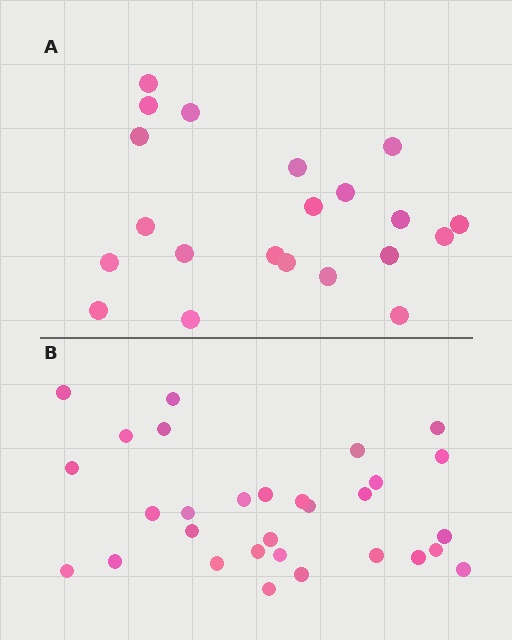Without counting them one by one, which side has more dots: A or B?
Region B (the bottom region) has more dots.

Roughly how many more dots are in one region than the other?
Region B has roughly 8 or so more dots than region A.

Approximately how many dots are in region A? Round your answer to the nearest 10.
About 20 dots. (The exact count is 21, which rounds to 20.)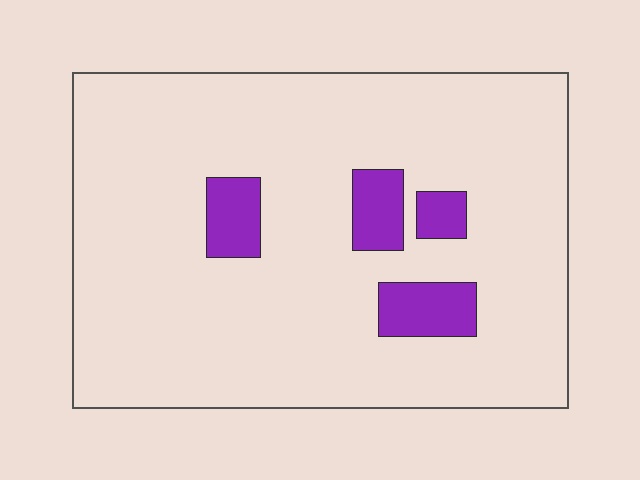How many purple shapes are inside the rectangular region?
4.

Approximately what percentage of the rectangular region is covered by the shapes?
Approximately 10%.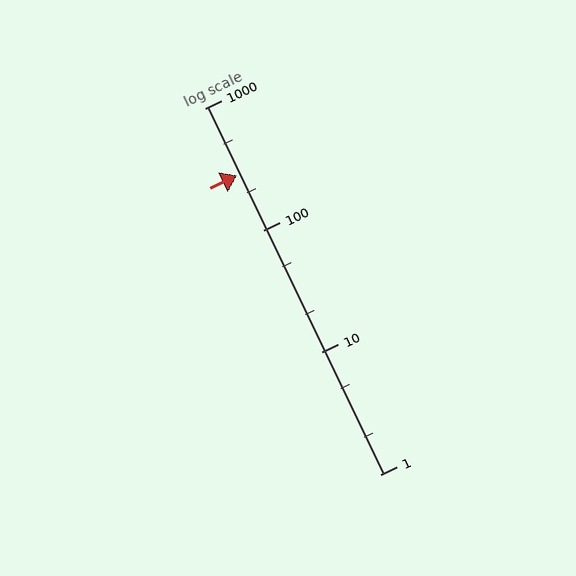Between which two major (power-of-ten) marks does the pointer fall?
The pointer is between 100 and 1000.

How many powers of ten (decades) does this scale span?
The scale spans 3 decades, from 1 to 1000.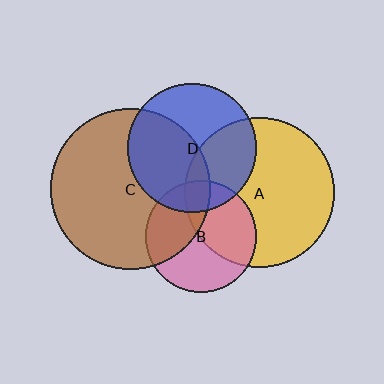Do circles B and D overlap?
Yes.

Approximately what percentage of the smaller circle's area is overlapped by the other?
Approximately 20%.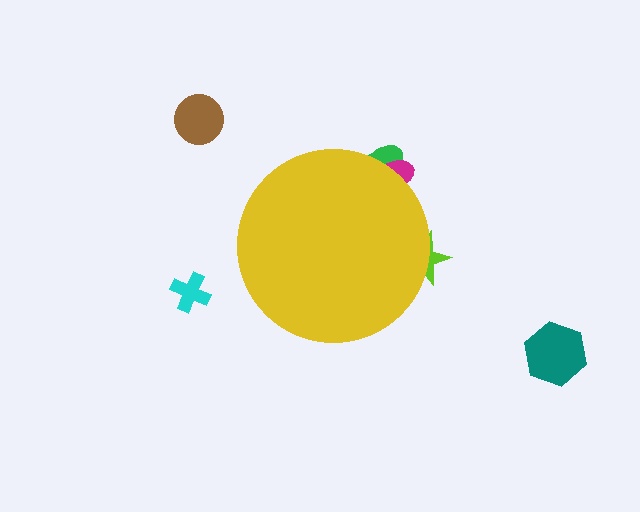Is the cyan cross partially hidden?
No, the cyan cross is fully visible.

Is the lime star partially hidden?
Yes, the lime star is partially hidden behind the yellow circle.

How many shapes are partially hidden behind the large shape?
3 shapes are partially hidden.